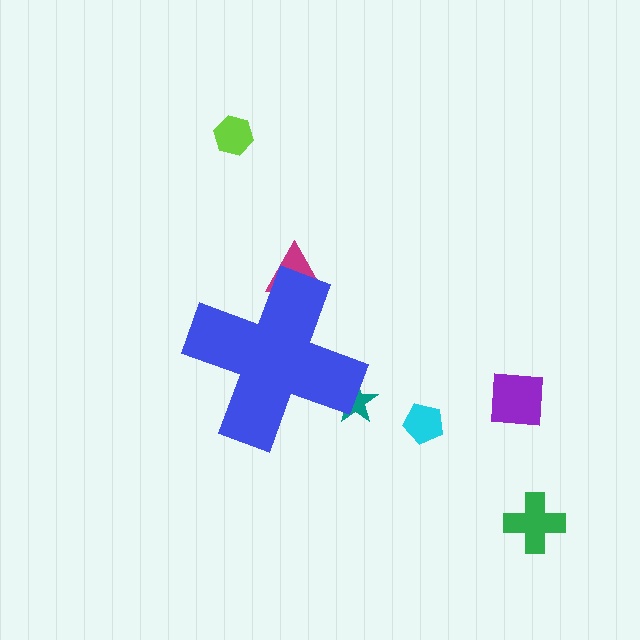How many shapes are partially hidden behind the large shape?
2 shapes are partially hidden.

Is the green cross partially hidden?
No, the green cross is fully visible.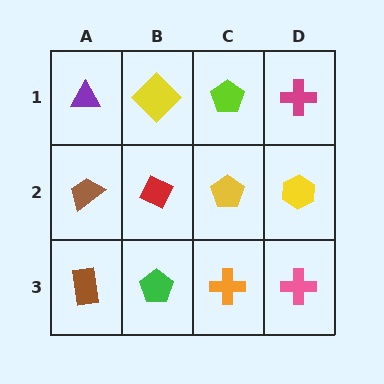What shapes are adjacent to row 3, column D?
A yellow hexagon (row 2, column D), an orange cross (row 3, column C).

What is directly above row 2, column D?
A magenta cross.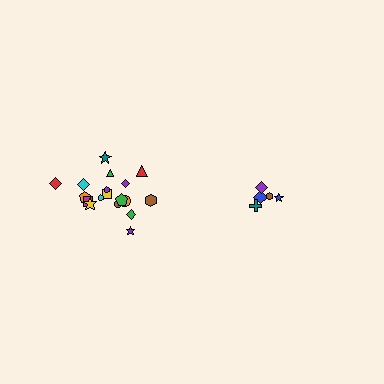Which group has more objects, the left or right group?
The left group.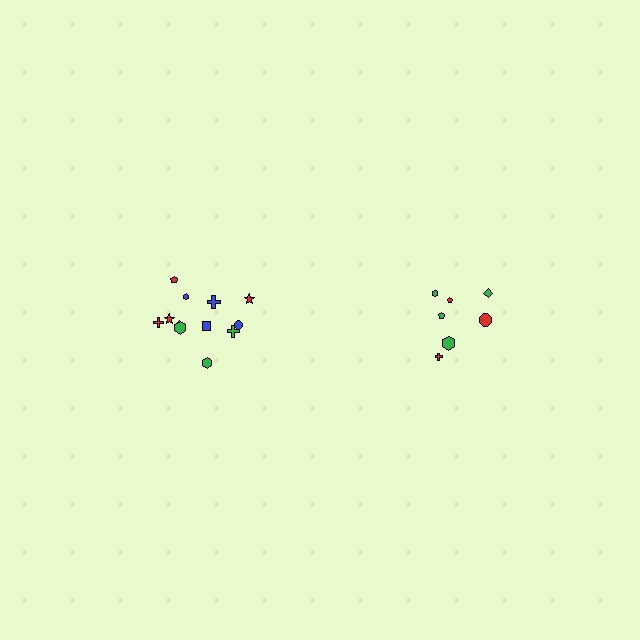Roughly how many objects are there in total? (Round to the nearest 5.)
Roughly 20 objects in total.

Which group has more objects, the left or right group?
The left group.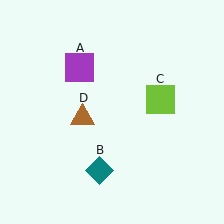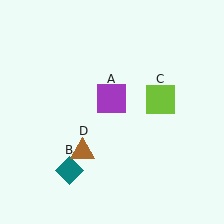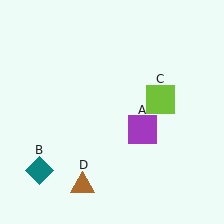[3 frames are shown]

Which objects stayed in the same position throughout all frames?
Lime square (object C) remained stationary.